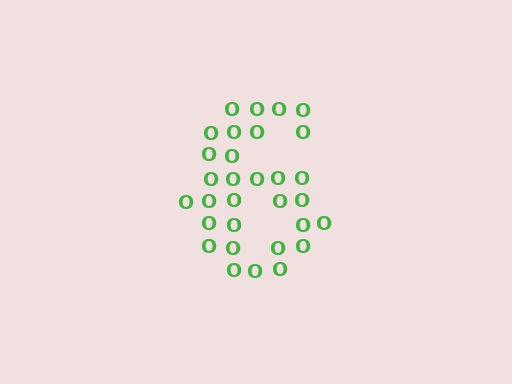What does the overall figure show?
The overall figure shows the digit 6.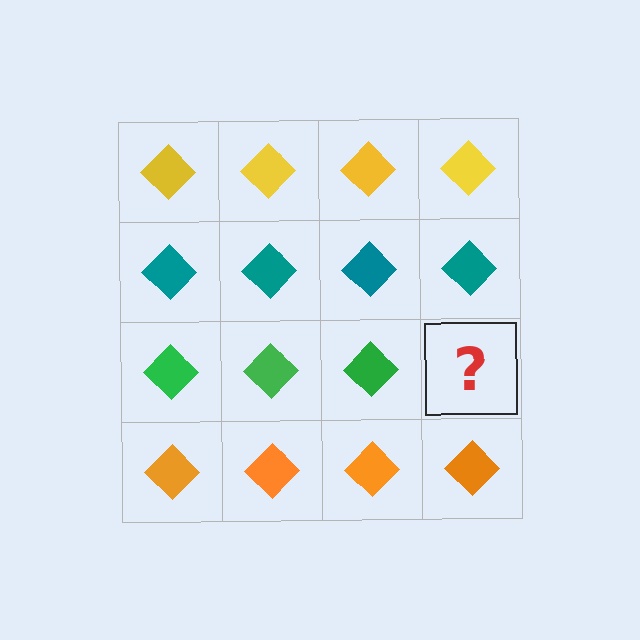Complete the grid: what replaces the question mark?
The question mark should be replaced with a green diamond.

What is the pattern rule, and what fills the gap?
The rule is that each row has a consistent color. The gap should be filled with a green diamond.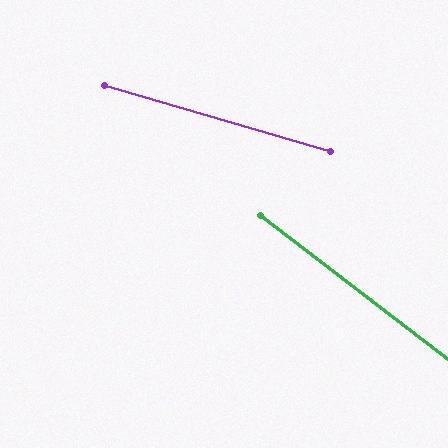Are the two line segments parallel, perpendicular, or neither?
Neither parallel nor perpendicular — they differ by about 21°.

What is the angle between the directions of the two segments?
Approximately 21 degrees.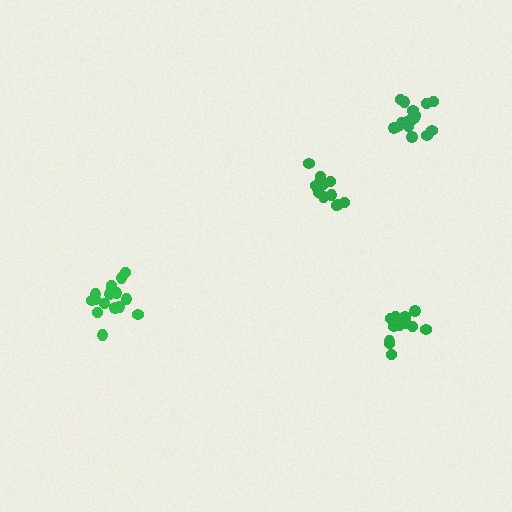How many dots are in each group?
Group 1: 16 dots, Group 2: 13 dots, Group 3: 17 dots, Group 4: 14 dots (60 total).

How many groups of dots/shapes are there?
There are 4 groups.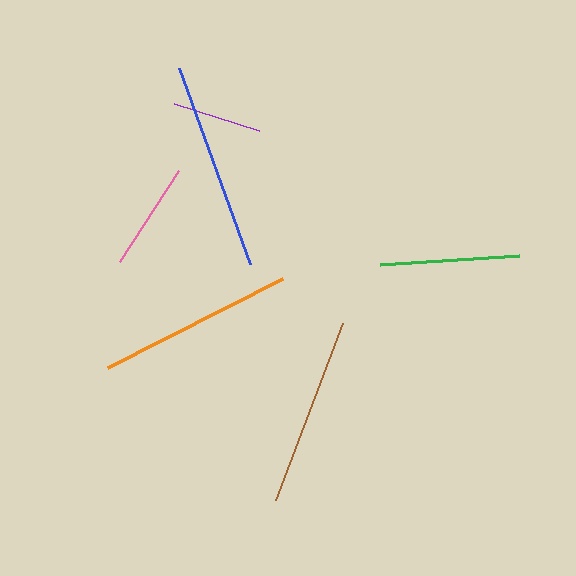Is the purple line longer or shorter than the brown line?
The brown line is longer than the purple line.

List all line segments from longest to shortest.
From longest to shortest: blue, orange, brown, green, pink, purple.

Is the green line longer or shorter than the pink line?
The green line is longer than the pink line.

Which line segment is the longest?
The blue line is the longest at approximately 209 pixels.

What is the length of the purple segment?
The purple segment is approximately 89 pixels long.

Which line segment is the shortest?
The purple line is the shortest at approximately 89 pixels.